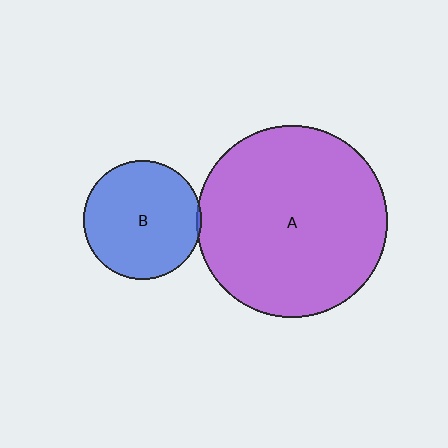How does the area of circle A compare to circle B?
Approximately 2.6 times.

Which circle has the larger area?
Circle A (purple).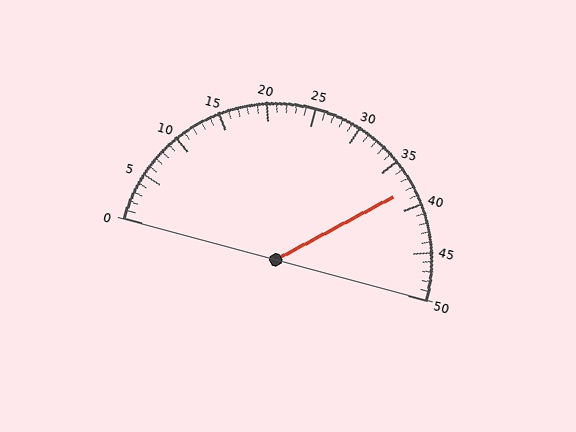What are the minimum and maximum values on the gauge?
The gauge ranges from 0 to 50.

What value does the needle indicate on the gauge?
The needle indicates approximately 38.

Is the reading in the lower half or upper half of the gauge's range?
The reading is in the upper half of the range (0 to 50).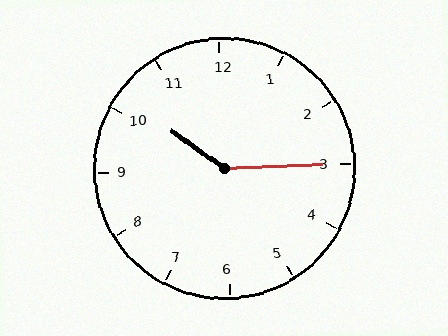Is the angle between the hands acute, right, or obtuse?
It is obtuse.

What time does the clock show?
10:15.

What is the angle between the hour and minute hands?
Approximately 142 degrees.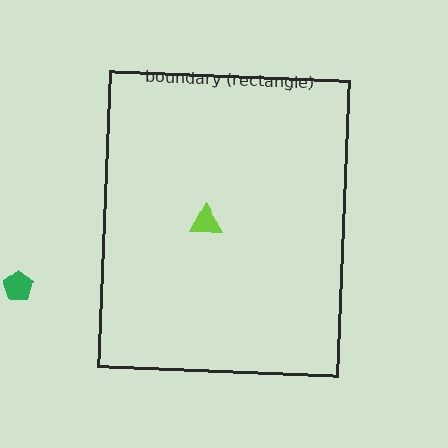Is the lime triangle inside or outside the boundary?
Inside.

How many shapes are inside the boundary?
1 inside, 1 outside.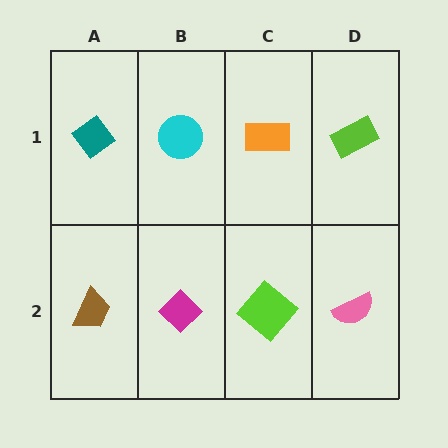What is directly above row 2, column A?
A teal diamond.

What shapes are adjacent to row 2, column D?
A lime rectangle (row 1, column D), a lime diamond (row 2, column C).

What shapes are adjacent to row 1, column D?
A pink semicircle (row 2, column D), an orange rectangle (row 1, column C).